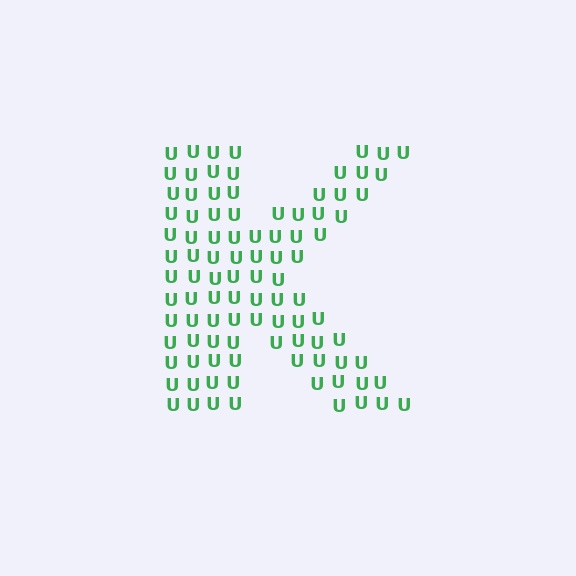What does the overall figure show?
The overall figure shows the letter K.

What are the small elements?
The small elements are letter U's.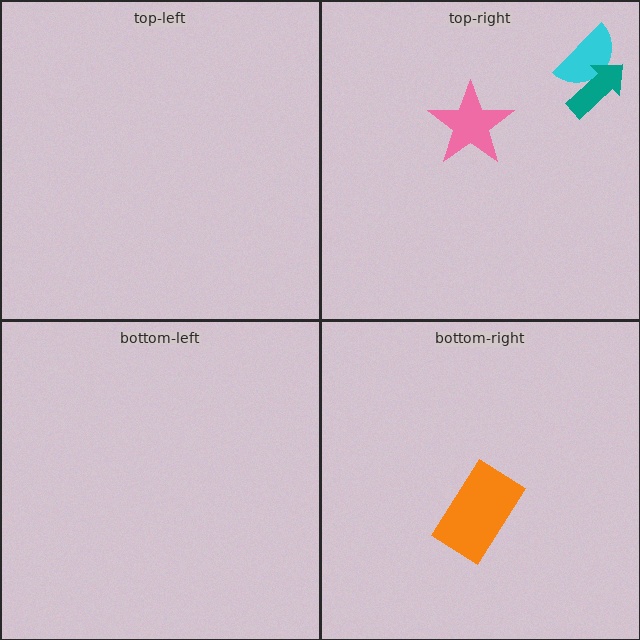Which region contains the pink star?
The top-right region.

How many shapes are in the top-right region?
3.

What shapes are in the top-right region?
The pink star, the cyan semicircle, the teal arrow.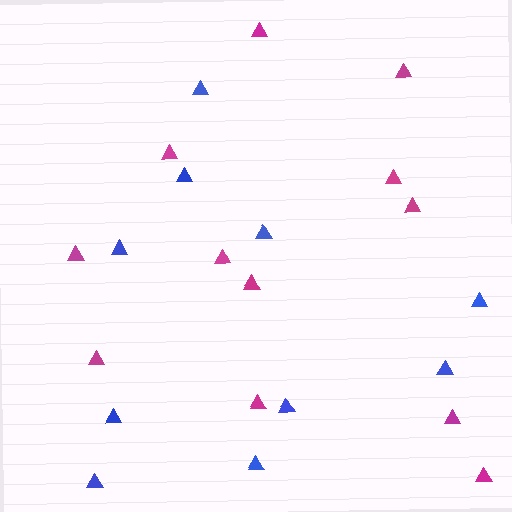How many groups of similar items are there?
There are 2 groups: one group of magenta triangles (12) and one group of blue triangles (10).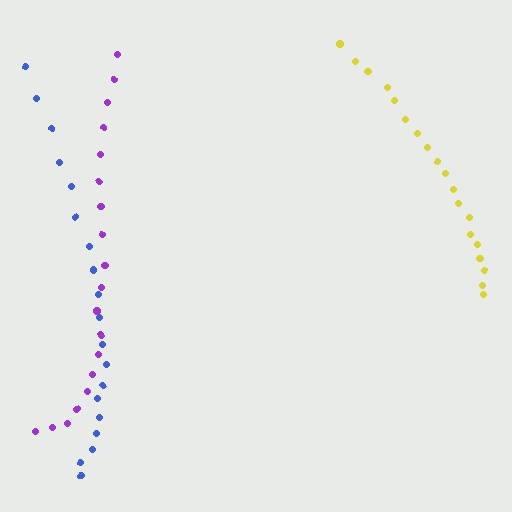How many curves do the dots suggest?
There are 3 distinct paths.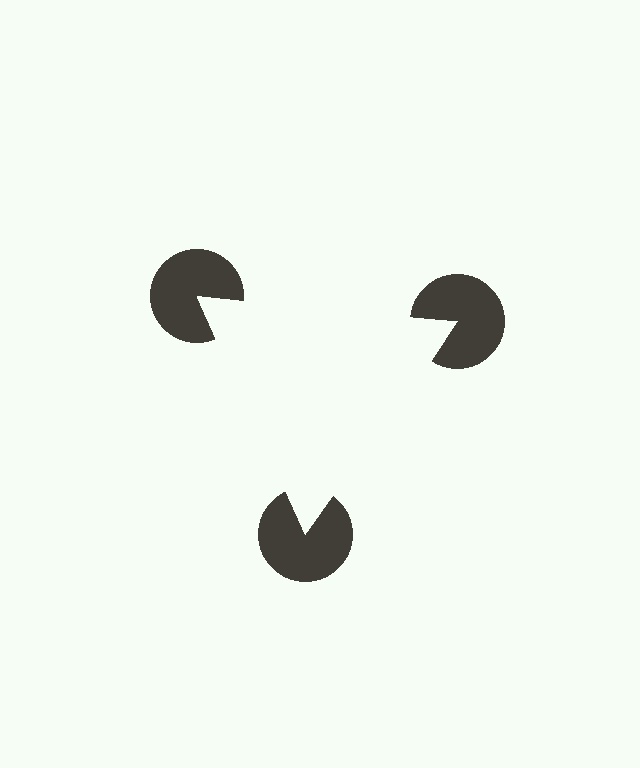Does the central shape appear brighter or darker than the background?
It typically appears slightly brighter than the background, even though no actual brightness change is drawn.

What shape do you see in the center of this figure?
An illusory triangle — its edges are inferred from the aligned wedge cuts in the pac-man discs, not physically drawn.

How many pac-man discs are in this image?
There are 3 — one at each vertex of the illusory triangle.